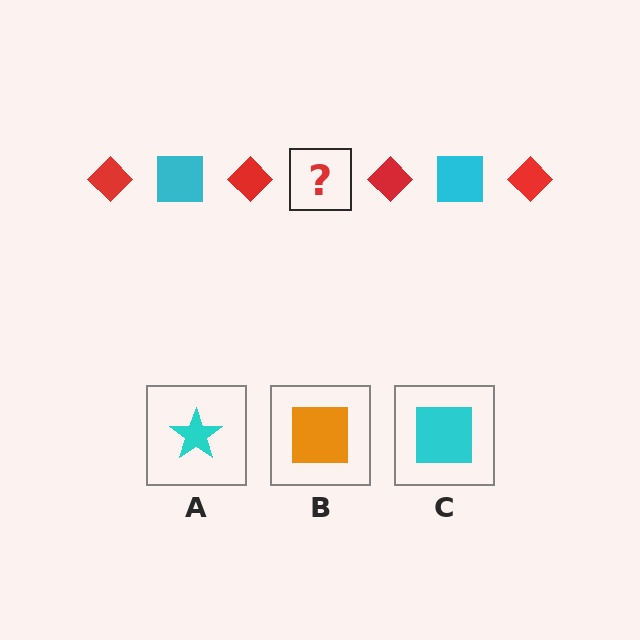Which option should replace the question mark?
Option C.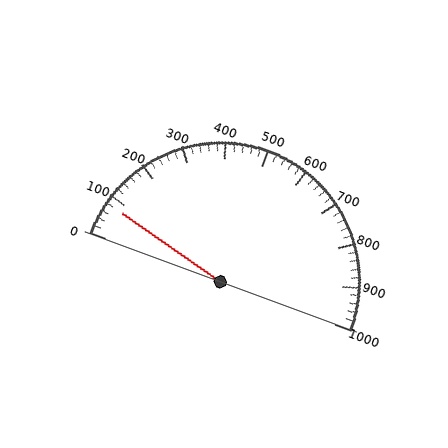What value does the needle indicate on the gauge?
The needle indicates approximately 80.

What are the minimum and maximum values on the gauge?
The gauge ranges from 0 to 1000.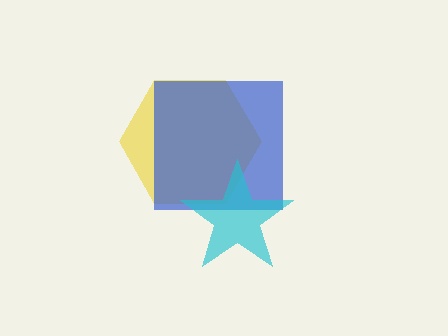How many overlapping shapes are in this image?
There are 3 overlapping shapes in the image.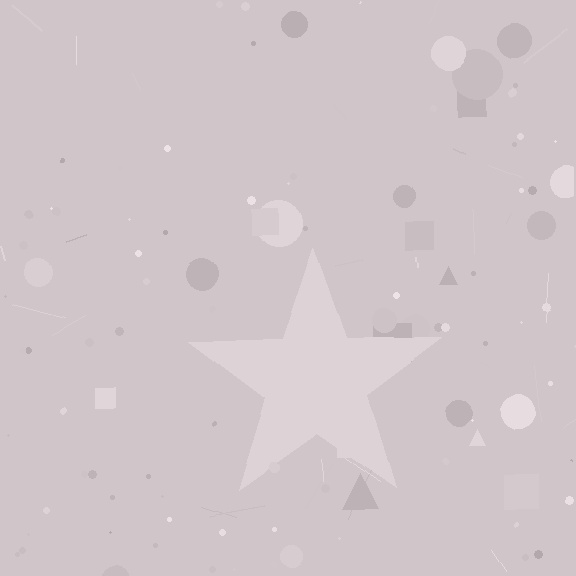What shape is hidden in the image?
A star is hidden in the image.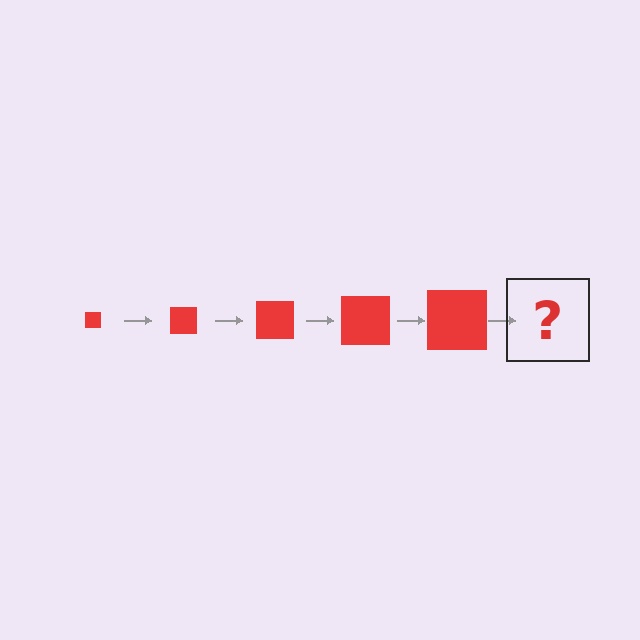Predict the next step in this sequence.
The next step is a red square, larger than the previous one.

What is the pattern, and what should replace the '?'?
The pattern is that the square gets progressively larger each step. The '?' should be a red square, larger than the previous one.